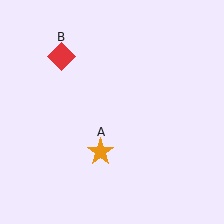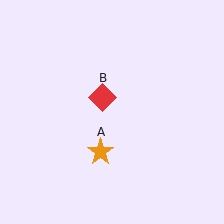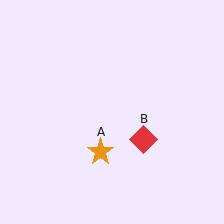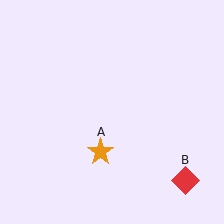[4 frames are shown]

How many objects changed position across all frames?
1 object changed position: red diamond (object B).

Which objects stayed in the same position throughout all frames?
Orange star (object A) remained stationary.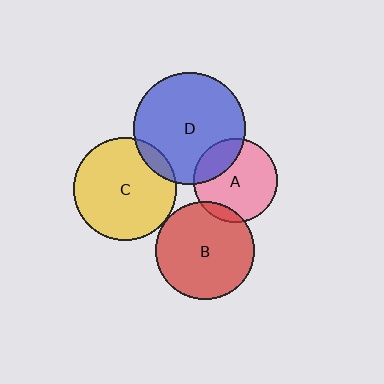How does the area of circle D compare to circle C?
Approximately 1.2 times.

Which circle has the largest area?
Circle D (blue).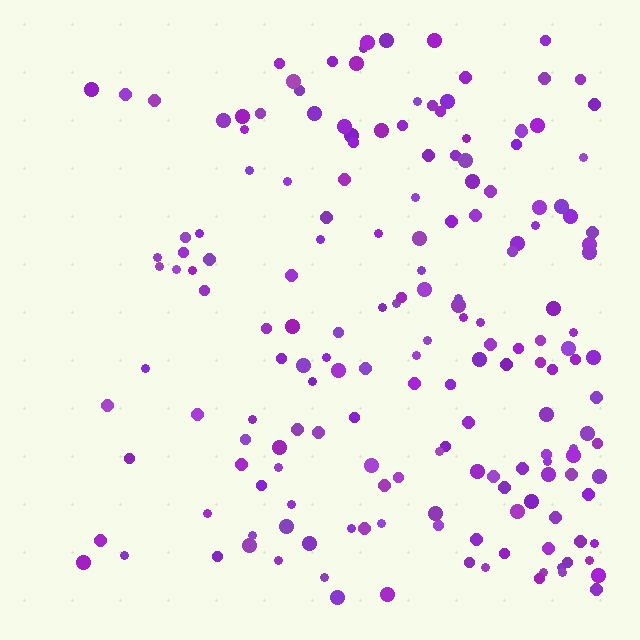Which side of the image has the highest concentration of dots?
The right.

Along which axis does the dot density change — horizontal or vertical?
Horizontal.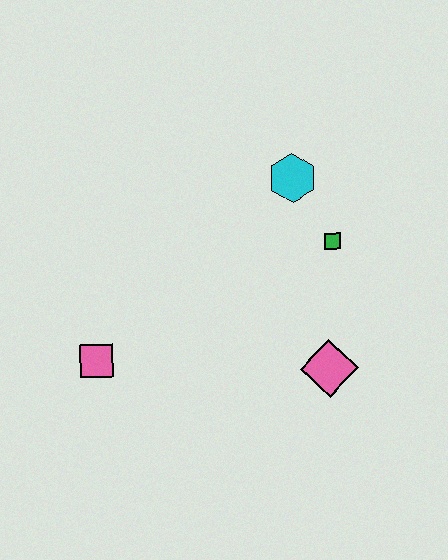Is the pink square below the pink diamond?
No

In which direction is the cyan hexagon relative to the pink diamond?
The cyan hexagon is above the pink diamond.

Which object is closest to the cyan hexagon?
The green square is closest to the cyan hexagon.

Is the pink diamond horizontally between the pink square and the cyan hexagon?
No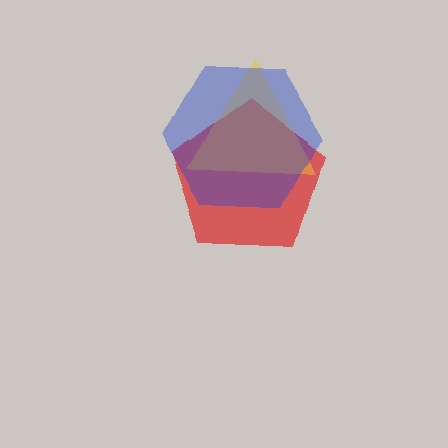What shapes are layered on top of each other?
The layered shapes are: a red pentagon, a yellow triangle, a blue hexagon.